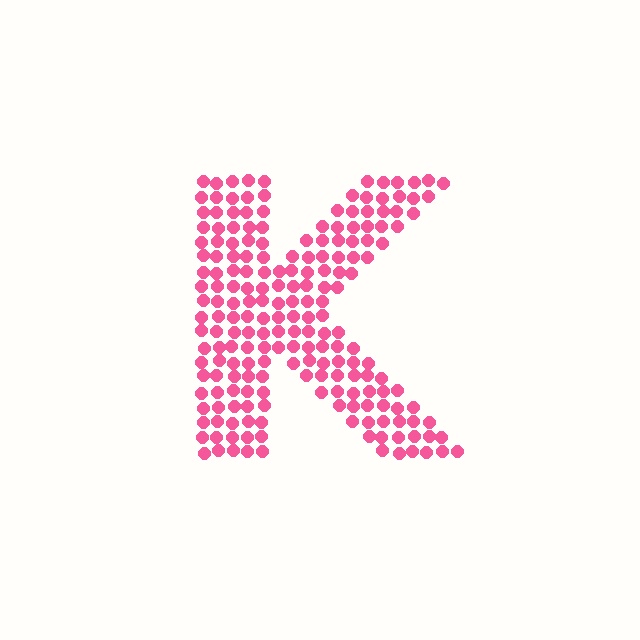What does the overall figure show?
The overall figure shows the letter K.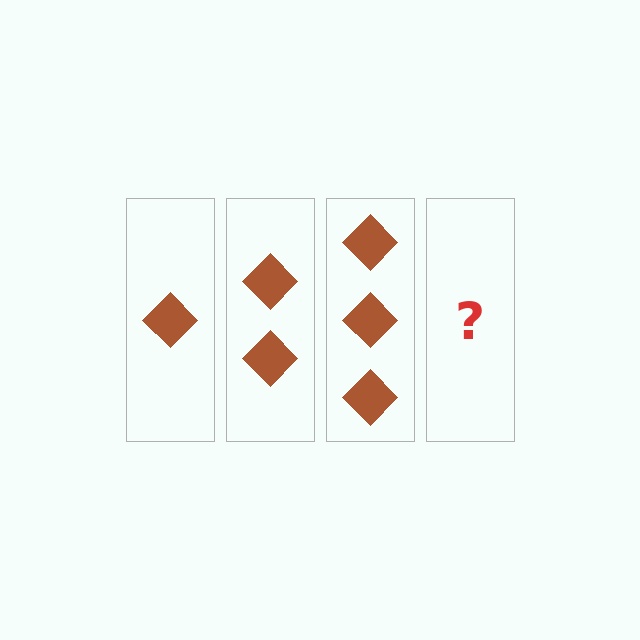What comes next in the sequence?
The next element should be 4 diamonds.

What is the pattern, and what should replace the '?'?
The pattern is that each step adds one more diamond. The '?' should be 4 diamonds.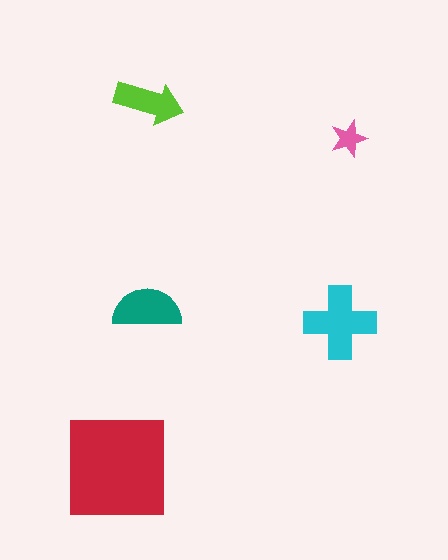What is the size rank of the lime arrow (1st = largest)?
4th.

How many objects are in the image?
There are 5 objects in the image.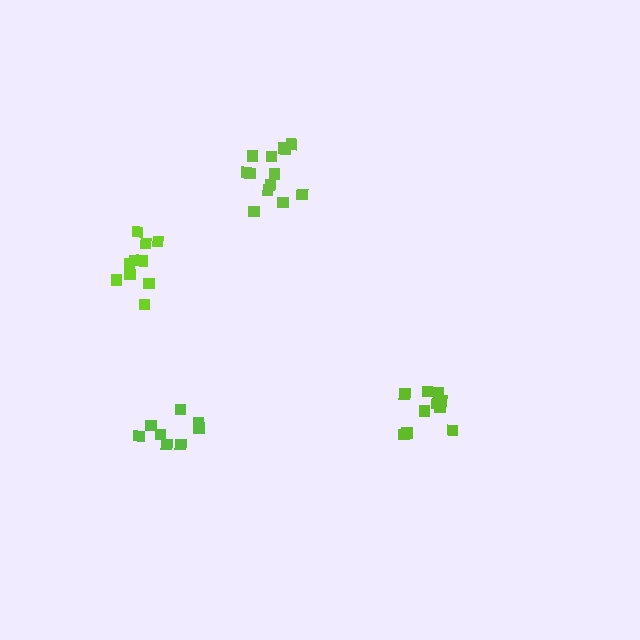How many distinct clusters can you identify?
There are 4 distinct clusters.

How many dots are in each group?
Group 1: 10 dots, Group 2: 10 dots, Group 3: 8 dots, Group 4: 13 dots (41 total).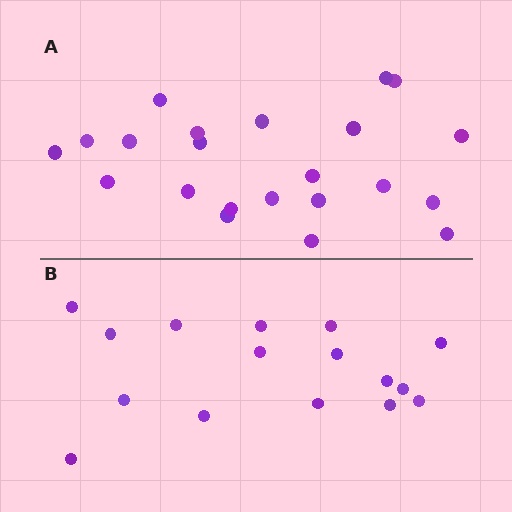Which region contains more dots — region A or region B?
Region A (the top region) has more dots.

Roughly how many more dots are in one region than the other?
Region A has about 6 more dots than region B.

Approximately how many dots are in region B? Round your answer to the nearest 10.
About 20 dots. (The exact count is 16, which rounds to 20.)